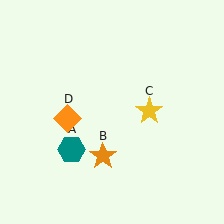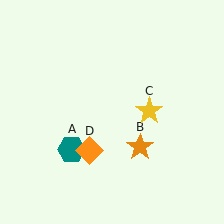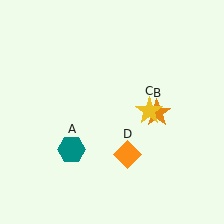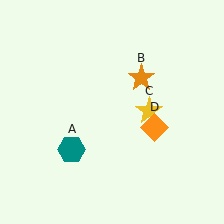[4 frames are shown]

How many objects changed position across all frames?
2 objects changed position: orange star (object B), orange diamond (object D).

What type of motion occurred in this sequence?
The orange star (object B), orange diamond (object D) rotated counterclockwise around the center of the scene.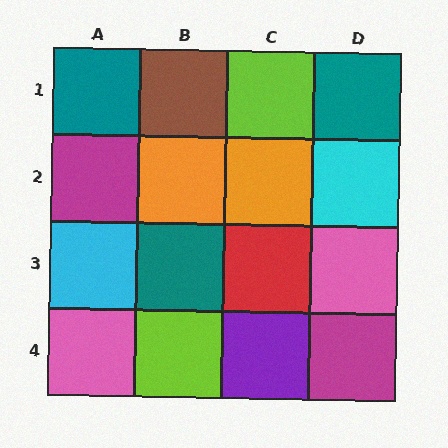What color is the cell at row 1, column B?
Brown.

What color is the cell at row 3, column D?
Pink.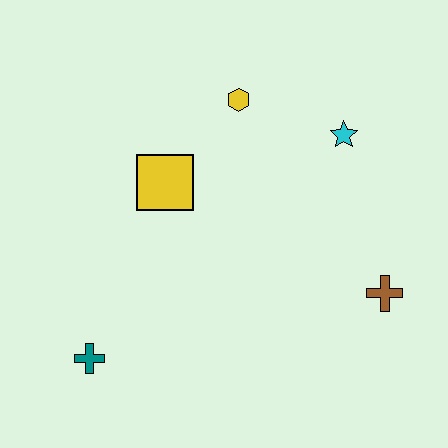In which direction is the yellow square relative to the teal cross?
The yellow square is above the teal cross.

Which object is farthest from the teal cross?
The cyan star is farthest from the teal cross.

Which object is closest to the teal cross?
The yellow square is closest to the teal cross.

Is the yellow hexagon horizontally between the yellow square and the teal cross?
No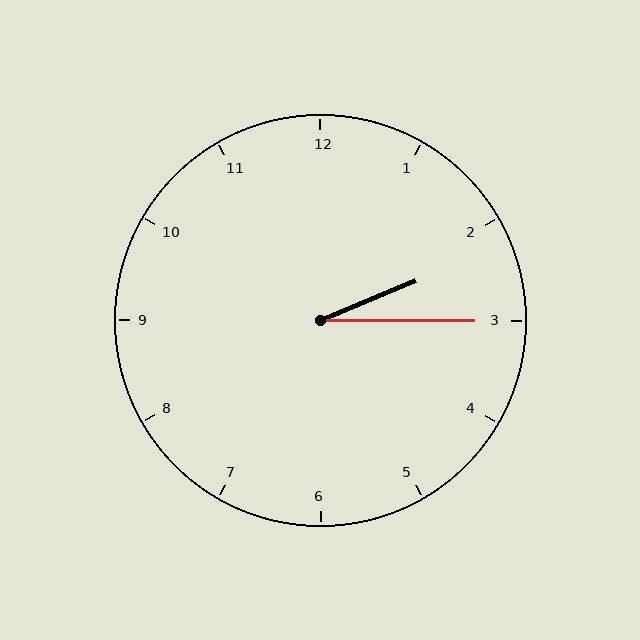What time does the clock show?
2:15.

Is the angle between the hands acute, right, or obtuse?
It is acute.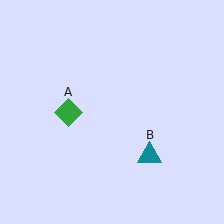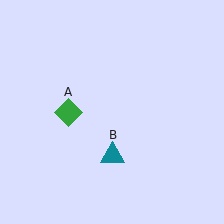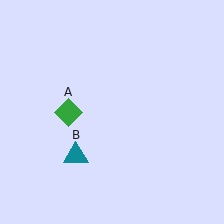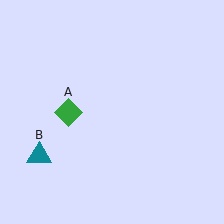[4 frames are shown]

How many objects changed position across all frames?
1 object changed position: teal triangle (object B).